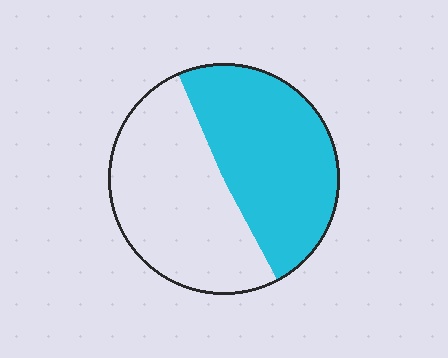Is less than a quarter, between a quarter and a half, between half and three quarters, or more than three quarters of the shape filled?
Between a quarter and a half.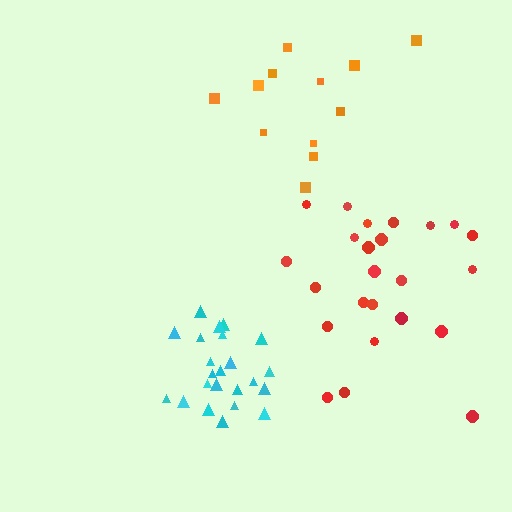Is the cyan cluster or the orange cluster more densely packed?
Cyan.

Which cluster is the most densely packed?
Cyan.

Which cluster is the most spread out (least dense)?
Orange.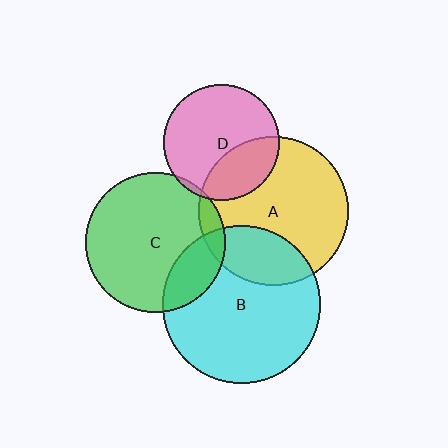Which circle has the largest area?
Circle B (cyan).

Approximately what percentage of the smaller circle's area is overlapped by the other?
Approximately 5%.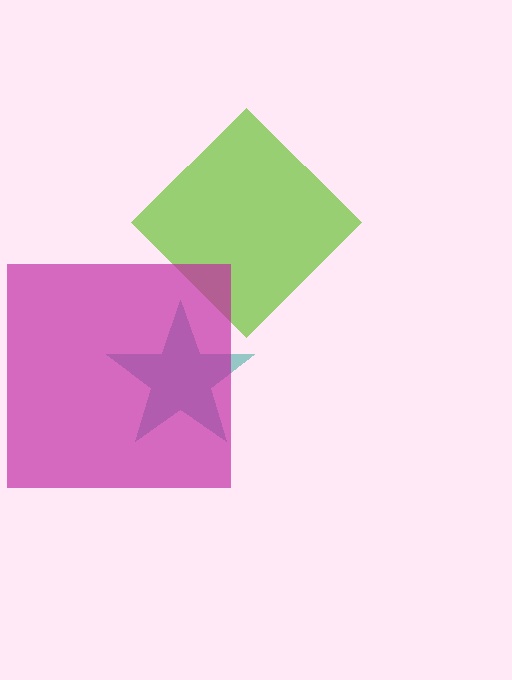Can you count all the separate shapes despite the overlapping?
Yes, there are 3 separate shapes.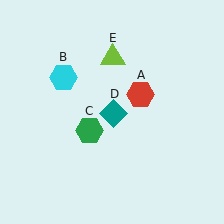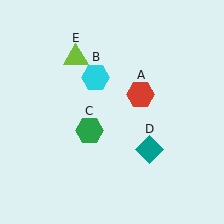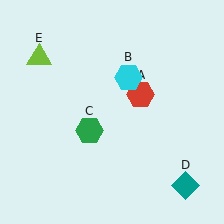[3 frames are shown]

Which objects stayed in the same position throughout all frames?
Red hexagon (object A) and green hexagon (object C) remained stationary.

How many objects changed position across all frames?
3 objects changed position: cyan hexagon (object B), teal diamond (object D), lime triangle (object E).